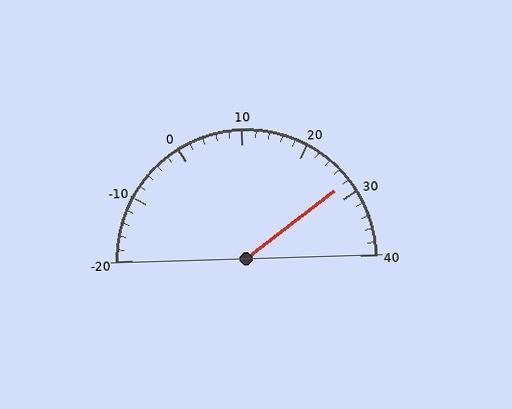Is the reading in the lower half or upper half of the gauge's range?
The reading is in the upper half of the range (-20 to 40).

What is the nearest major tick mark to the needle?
The nearest major tick mark is 30.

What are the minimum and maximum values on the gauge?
The gauge ranges from -20 to 40.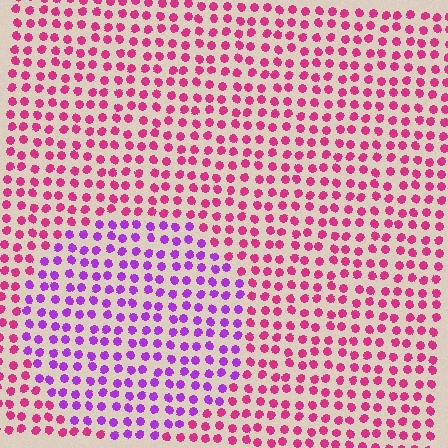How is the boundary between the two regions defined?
The boundary is defined purely by a slight shift in hue (about 45 degrees). Spacing, size, and orientation are identical on both sides.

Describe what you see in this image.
The image is filled with small magenta elements in a uniform arrangement. A circle-shaped region is visible where the elements are tinted to a slightly different hue, forming a subtle color boundary.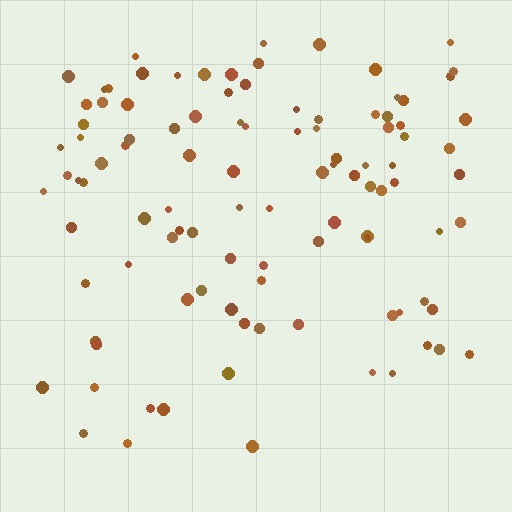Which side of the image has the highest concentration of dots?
The top.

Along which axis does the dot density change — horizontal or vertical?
Vertical.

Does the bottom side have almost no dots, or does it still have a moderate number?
Still a moderate number, just noticeably fewer than the top.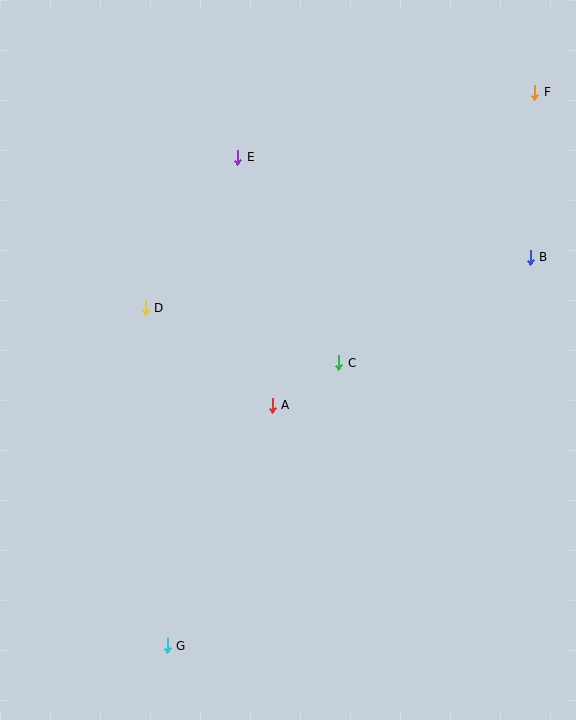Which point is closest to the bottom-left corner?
Point G is closest to the bottom-left corner.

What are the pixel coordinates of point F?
Point F is at (535, 92).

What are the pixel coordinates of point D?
Point D is at (145, 308).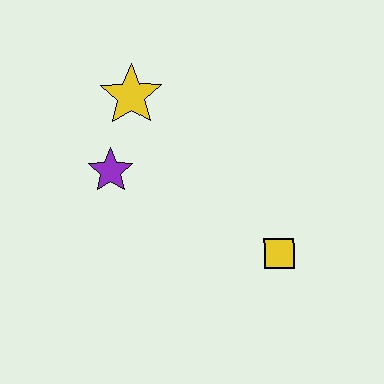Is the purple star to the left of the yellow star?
Yes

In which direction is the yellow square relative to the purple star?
The yellow square is to the right of the purple star.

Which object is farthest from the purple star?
The yellow square is farthest from the purple star.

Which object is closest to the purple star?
The yellow star is closest to the purple star.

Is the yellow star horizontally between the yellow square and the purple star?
Yes